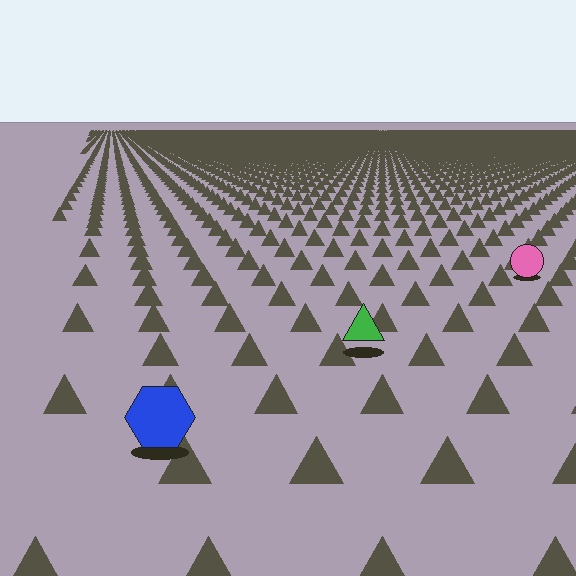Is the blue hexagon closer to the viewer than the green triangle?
Yes. The blue hexagon is closer — you can tell from the texture gradient: the ground texture is coarser near it.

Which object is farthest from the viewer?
The pink circle is farthest from the viewer. It appears smaller and the ground texture around it is denser.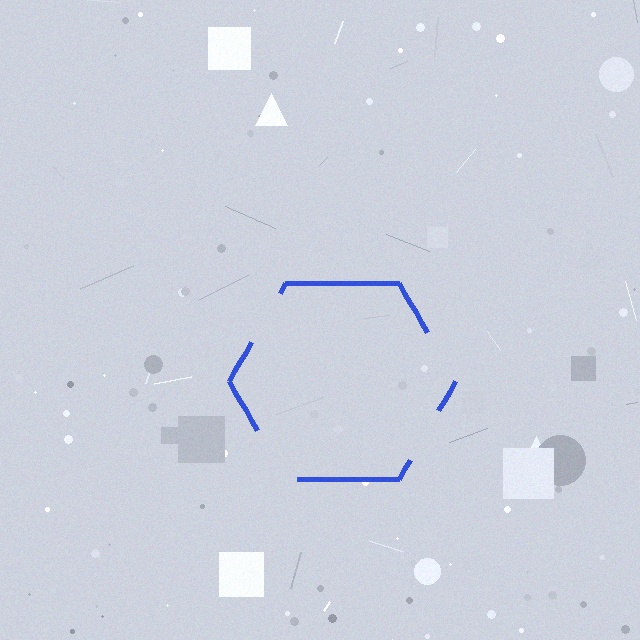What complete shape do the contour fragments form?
The contour fragments form a hexagon.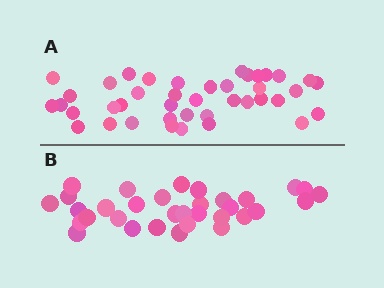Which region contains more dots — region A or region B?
Region A (the top region) has more dots.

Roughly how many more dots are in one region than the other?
Region A has roughly 8 or so more dots than region B.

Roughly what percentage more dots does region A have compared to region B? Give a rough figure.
About 25% more.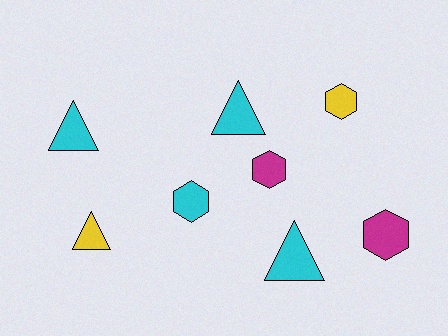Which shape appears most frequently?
Triangle, with 4 objects.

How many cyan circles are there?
There are no cyan circles.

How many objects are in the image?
There are 8 objects.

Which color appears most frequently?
Cyan, with 4 objects.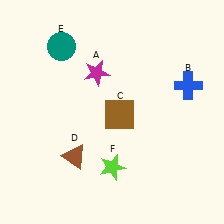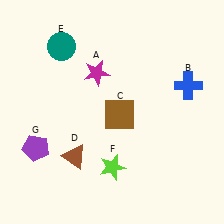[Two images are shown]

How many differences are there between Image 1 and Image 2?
There is 1 difference between the two images.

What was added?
A purple pentagon (G) was added in Image 2.